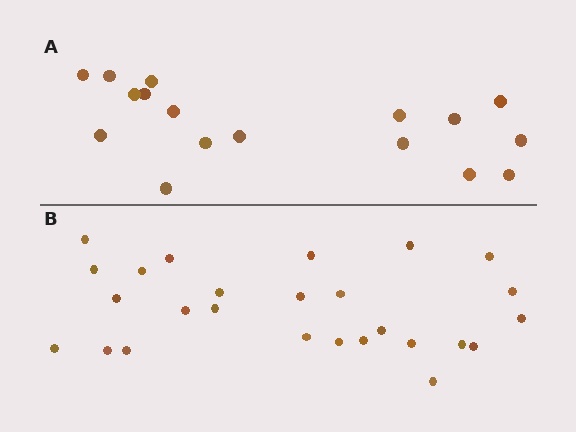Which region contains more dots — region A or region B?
Region B (the bottom region) has more dots.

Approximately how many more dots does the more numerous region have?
Region B has roughly 8 or so more dots than region A.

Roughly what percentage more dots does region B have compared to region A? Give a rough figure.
About 55% more.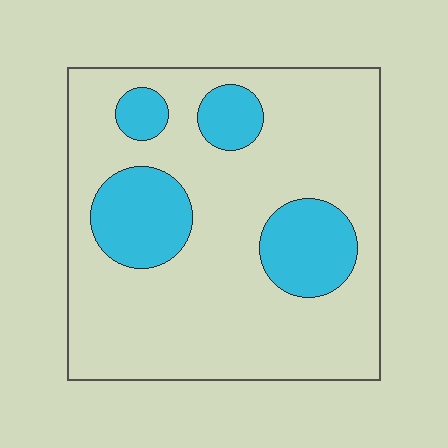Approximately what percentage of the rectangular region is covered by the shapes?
Approximately 20%.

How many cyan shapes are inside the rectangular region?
4.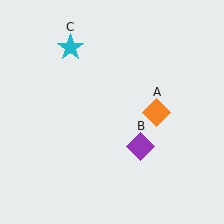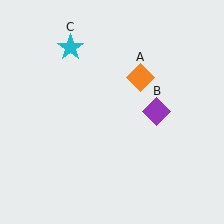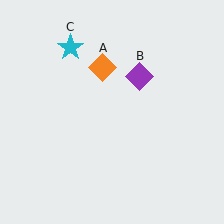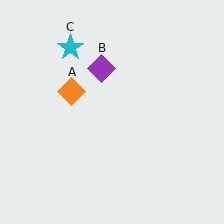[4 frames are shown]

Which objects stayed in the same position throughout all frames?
Cyan star (object C) remained stationary.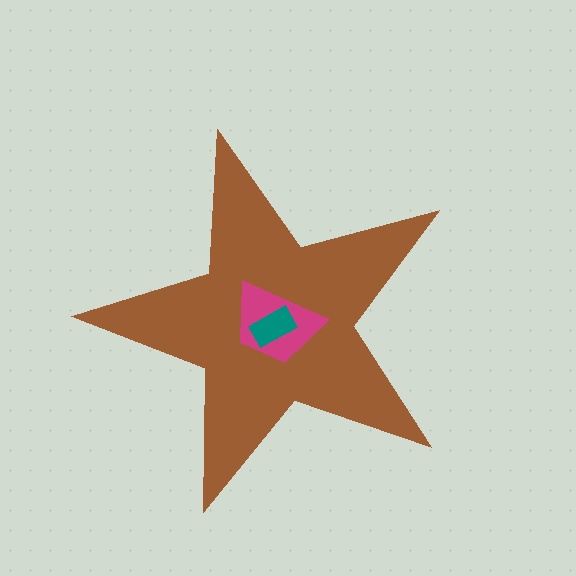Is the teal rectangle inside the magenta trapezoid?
Yes.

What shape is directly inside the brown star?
The magenta trapezoid.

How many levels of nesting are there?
3.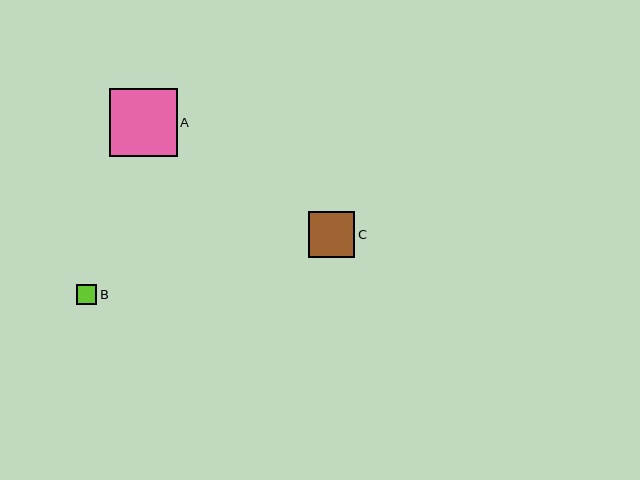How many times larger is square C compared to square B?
Square C is approximately 2.2 times the size of square B.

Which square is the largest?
Square A is the largest with a size of approximately 68 pixels.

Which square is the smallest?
Square B is the smallest with a size of approximately 20 pixels.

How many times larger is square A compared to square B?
Square A is approximately 3.3 times the size of square B.